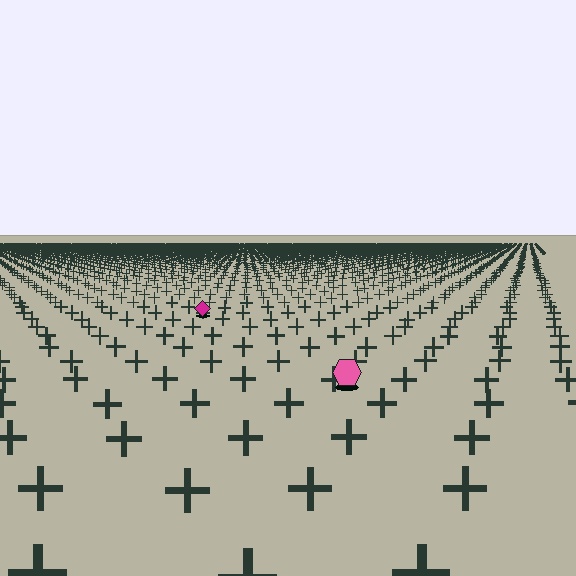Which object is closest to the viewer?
The pink hexagon is closest. The texture marks near it are larger and more spread out.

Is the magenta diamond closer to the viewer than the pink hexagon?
No. The pink hexagon is closer — you can tell from the texture gradient: the ground texture is coarser near it.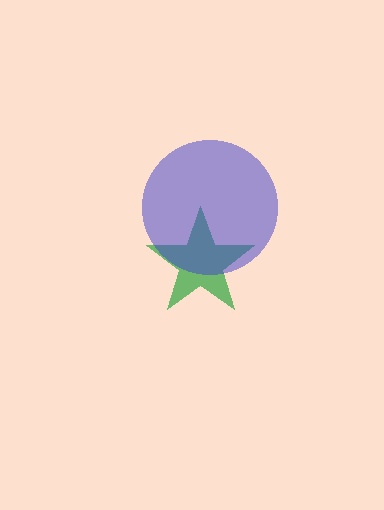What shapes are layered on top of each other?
The layered shapes are: a green star, a blue circle.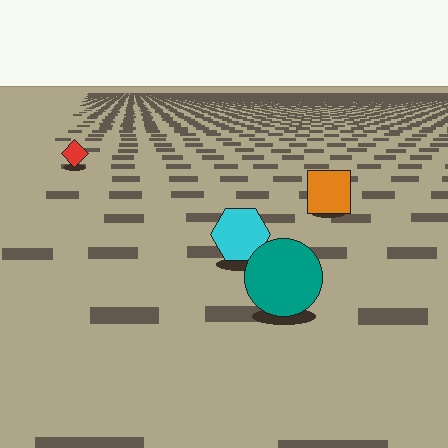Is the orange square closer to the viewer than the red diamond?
Yes. The orange square is closer — you can tell from the texture gradient: the ground texture is coarser near it.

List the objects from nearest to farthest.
From nearest to farthest: the teal circle, the cyan hexagon, the orange square, the red diamond.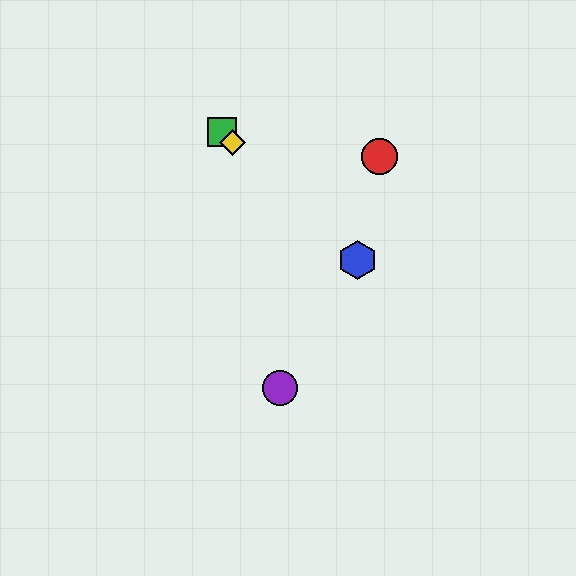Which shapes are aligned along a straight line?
The blue hexagon, the green square, the yellow diamond are aligned along a straight line.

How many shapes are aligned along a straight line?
3 shapes (the blue hexagon, the green square, the yellow diamond) are aligned along a straight line.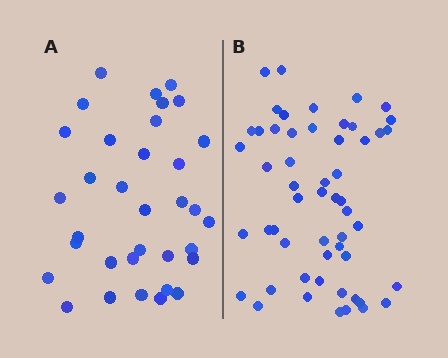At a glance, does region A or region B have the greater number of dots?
Region B (the right region) has more dots.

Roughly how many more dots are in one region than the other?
Region B has approximately 20 more dots than region A.